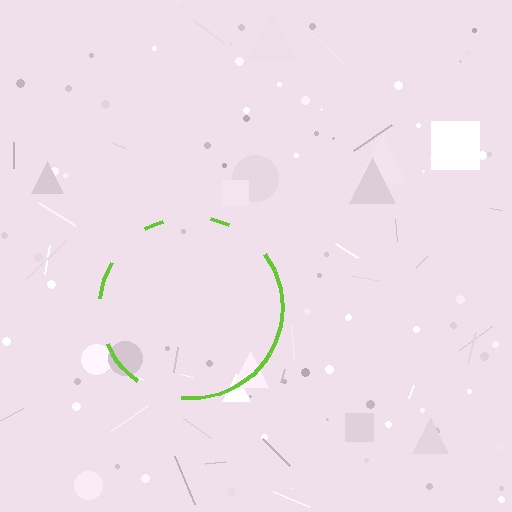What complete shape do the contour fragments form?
The contour fragments form a circle.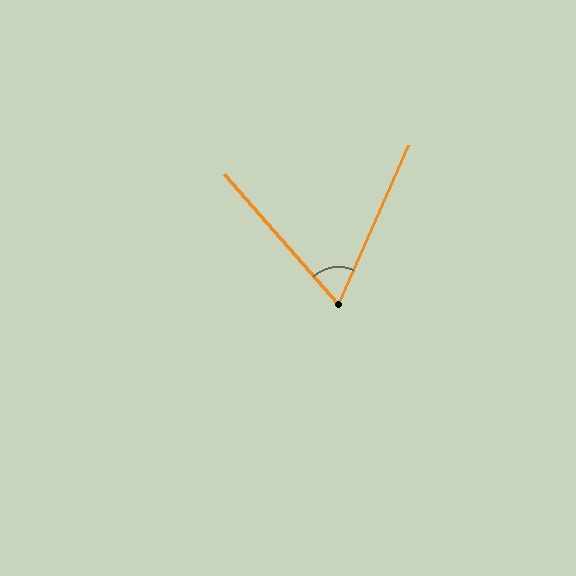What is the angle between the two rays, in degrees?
Approximately 65 degrees.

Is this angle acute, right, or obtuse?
It is acute.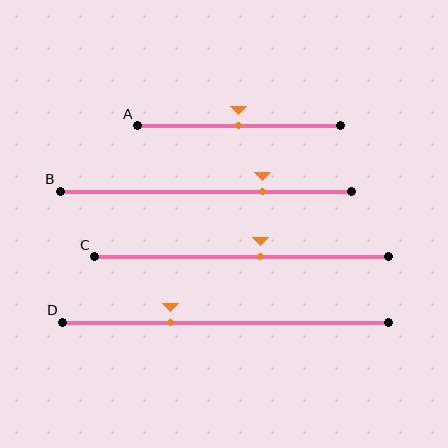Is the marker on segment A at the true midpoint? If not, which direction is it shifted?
Yes, the marker on segment A is at the true midpoint.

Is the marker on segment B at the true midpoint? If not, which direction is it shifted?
No, the marker on segment B is shifted to the right by about 19% of the segment length.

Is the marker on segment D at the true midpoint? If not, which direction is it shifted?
No, the marker on segment D is shifted to the left by about 17% of the segment length.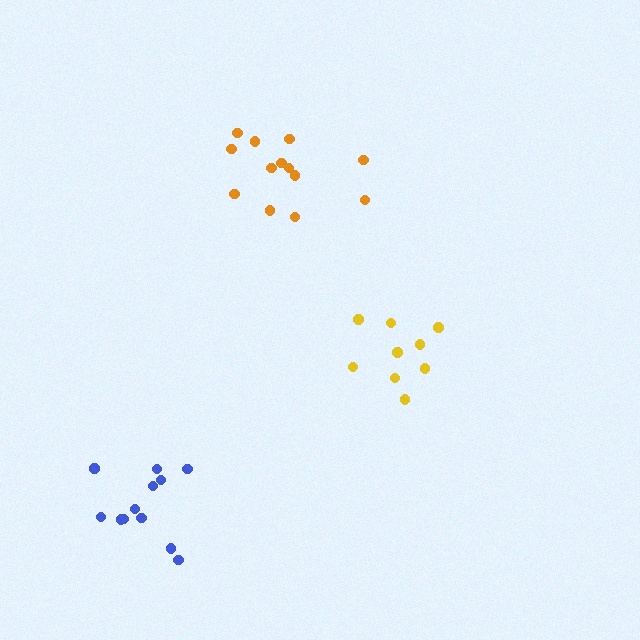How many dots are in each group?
Group 1: 13 dots, Group 2: 9 dots, Group 3: 12 dots (34 total).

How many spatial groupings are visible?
There are 3 spatial groupings.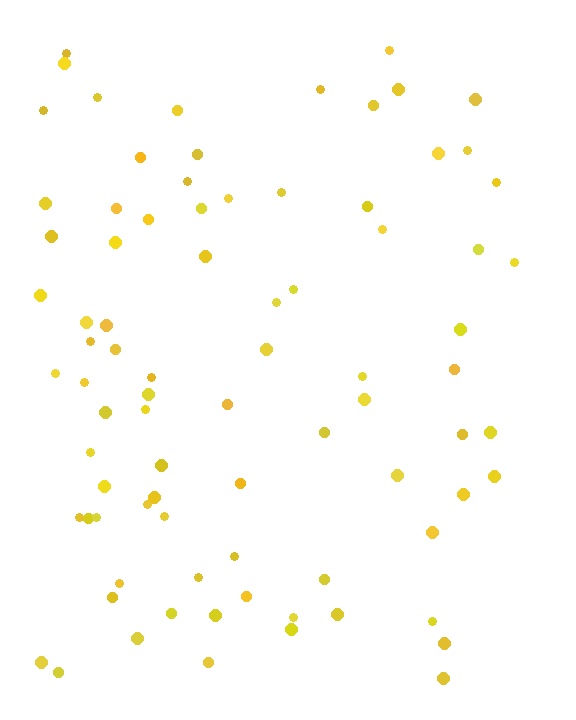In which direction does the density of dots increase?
From right to left, with the left side densest.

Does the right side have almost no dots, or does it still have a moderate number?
Still a moderate number, just noticeably fewer than the left.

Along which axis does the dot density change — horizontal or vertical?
Horizontal.